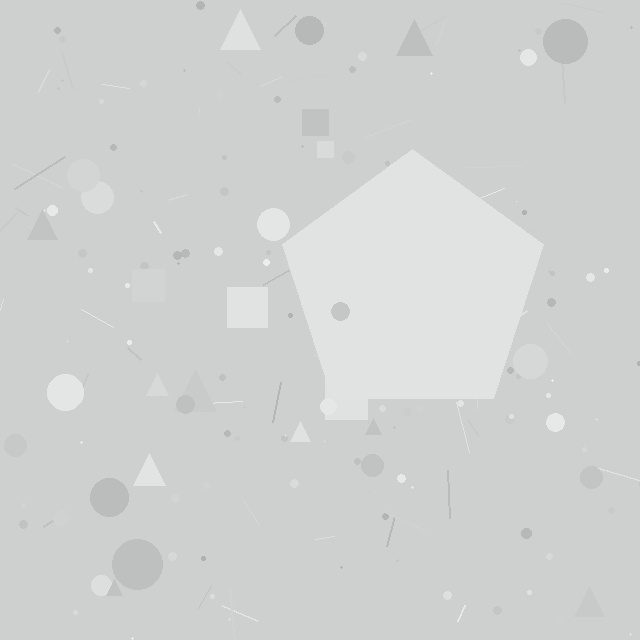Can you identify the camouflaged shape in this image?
The camouflaged shape is a pentagon.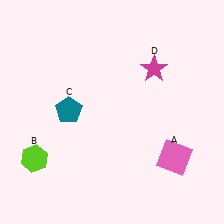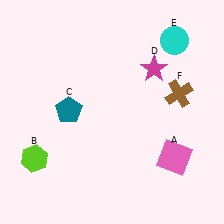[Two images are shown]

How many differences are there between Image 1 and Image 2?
There are 2 differences between the two images.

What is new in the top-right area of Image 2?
A cyan circle (E) was added in the top-right area of Image 2.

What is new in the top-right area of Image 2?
A brown cross (F) was added in the top-right area of Image 2.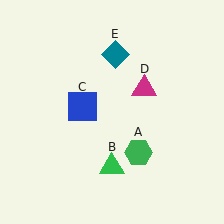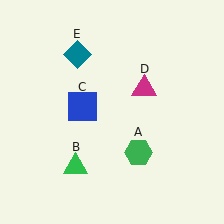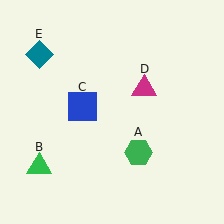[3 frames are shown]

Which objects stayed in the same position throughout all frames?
Green hexagon (object A) and blue square (object C) and magenta triangle (object D) remained stationary.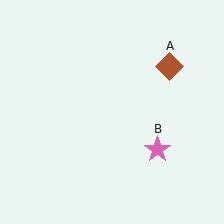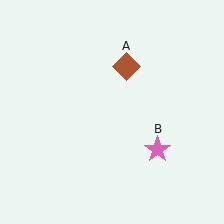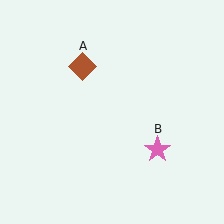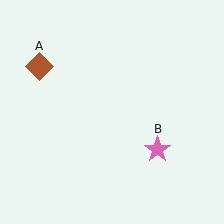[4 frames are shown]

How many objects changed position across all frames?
1 object changed position: brown diamond (object A).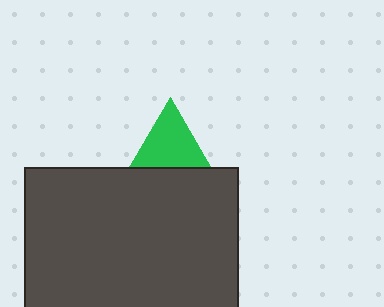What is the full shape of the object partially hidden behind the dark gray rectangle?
The partially hidden object is a green triangle.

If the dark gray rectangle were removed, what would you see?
You would see the complete green triangle.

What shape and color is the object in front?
The object in front is a dark gray rectangle.